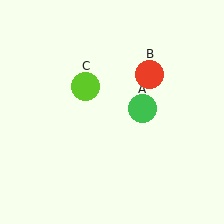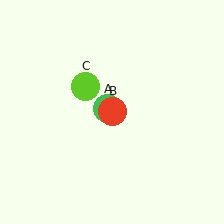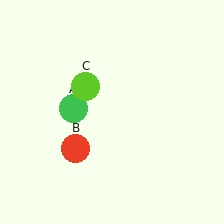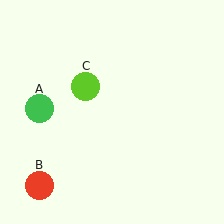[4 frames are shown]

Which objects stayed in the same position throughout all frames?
Lime circle (object C) remained stationary.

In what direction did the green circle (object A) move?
The green circle (object A) moved left.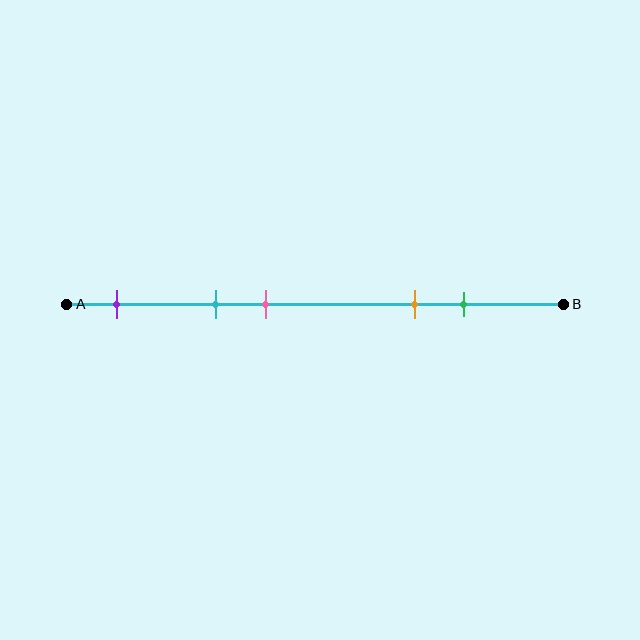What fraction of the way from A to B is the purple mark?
The purple mark is approximately 10% (0.1) of the way from A to B.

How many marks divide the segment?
There are 5 marks dividing the segment.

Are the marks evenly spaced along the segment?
No, the marks are not evenly spaced.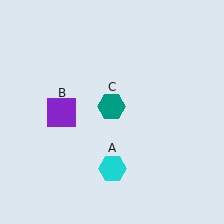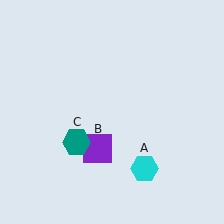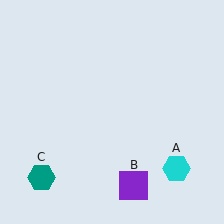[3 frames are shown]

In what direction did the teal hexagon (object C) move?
The teal hexagon (object C) moved down and to the left.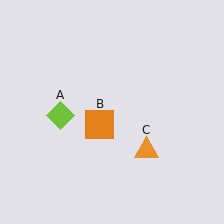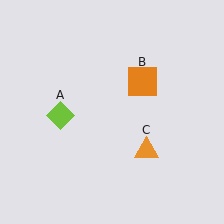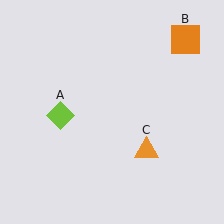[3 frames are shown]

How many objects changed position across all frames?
1 object changed position: orange square (object B).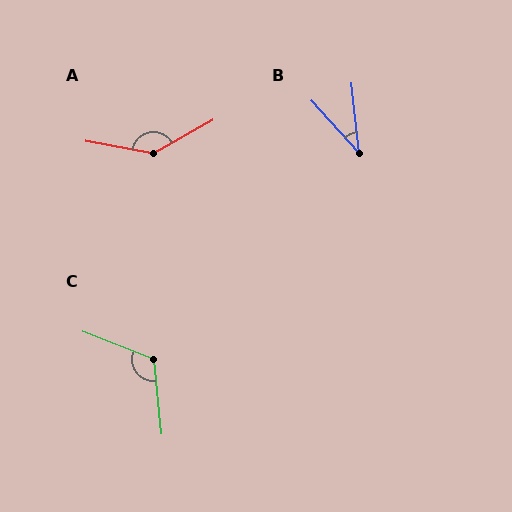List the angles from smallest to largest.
B (36°), C (117°), A (140°).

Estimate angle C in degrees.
Approximately 117 degrees.